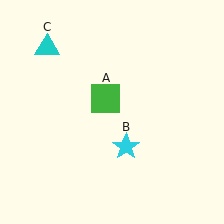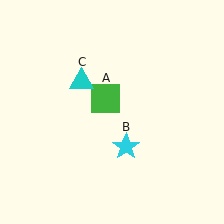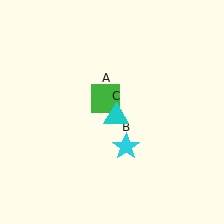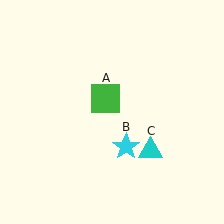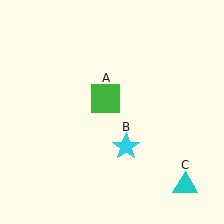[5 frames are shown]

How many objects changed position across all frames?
1 object changed position: cyan triangle (object C).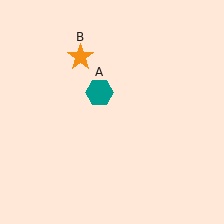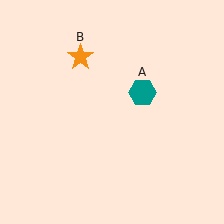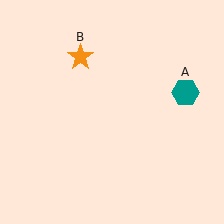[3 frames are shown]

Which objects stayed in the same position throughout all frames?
Orange star (object B) remained stationary.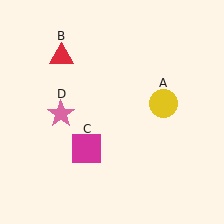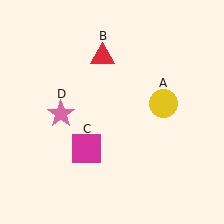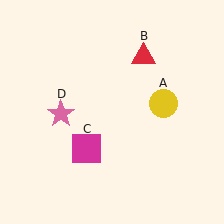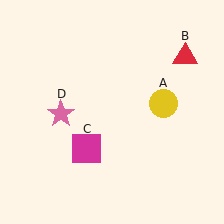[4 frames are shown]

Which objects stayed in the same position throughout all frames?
Yellow circle (object A) and magenta square (object C) and pink star (object D) remained stationary.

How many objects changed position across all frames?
1 object changed position: red triangle (object B).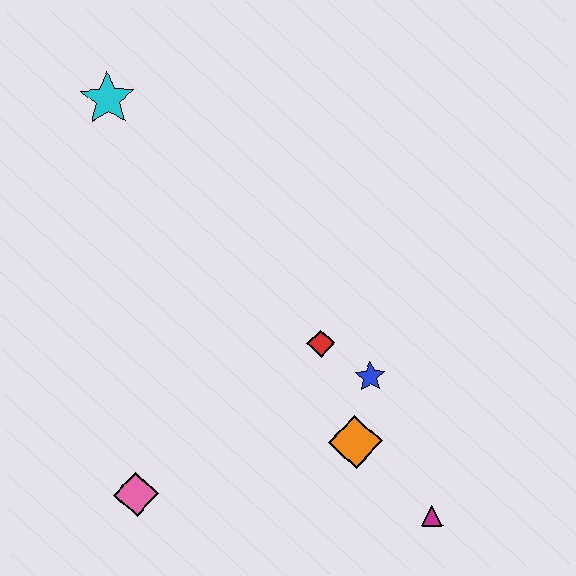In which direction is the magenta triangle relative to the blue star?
The magenta triangle is below the blue star.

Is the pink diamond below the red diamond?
Yes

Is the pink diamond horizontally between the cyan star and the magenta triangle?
Yes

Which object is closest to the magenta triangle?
The orange diamond is closest to the magenta triangle.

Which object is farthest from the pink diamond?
The cyan star is farthest from the pink diamond.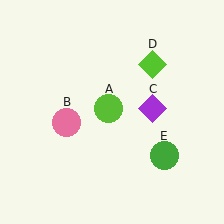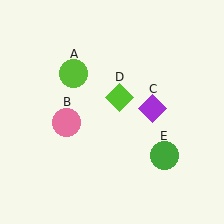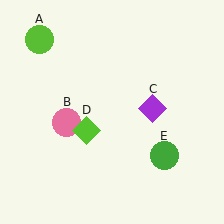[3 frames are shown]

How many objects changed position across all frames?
2 objects changed position: lime circle (object A), lime diamond (object D).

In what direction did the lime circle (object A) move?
The lime circle (object A) moved up and to the left.